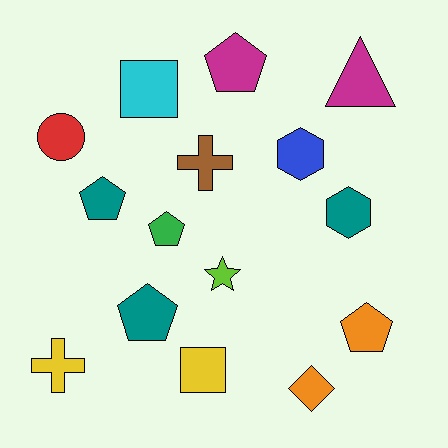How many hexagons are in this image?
There are 2 hexagons.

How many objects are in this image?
There are 15 objects.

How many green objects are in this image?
There is 1 green object.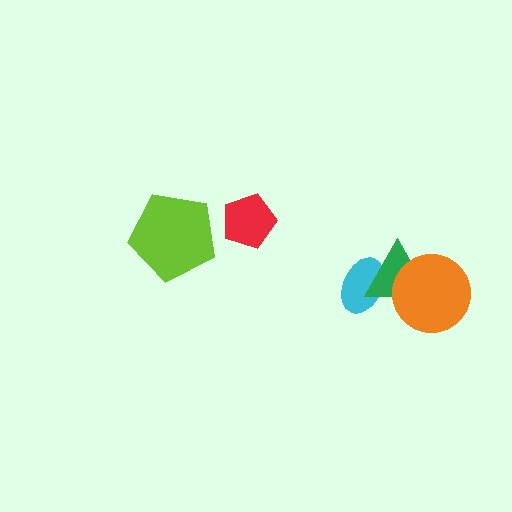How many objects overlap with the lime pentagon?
0 objects overlap with the lime pentagon.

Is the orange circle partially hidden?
No, no other shape covers it.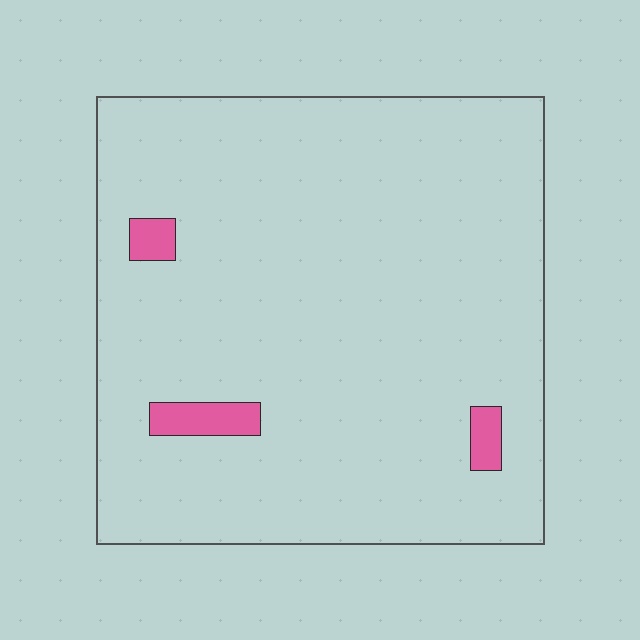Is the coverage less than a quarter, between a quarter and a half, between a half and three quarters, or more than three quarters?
Less than a quarter.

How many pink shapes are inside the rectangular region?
3.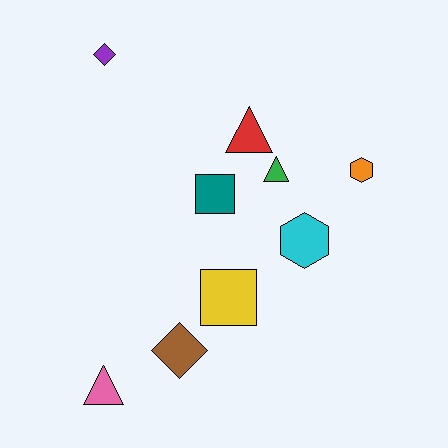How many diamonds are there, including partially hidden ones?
There are 2 diamonds.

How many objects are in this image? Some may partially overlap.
There are 9 objects.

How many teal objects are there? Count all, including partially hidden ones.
There is 1 teal object.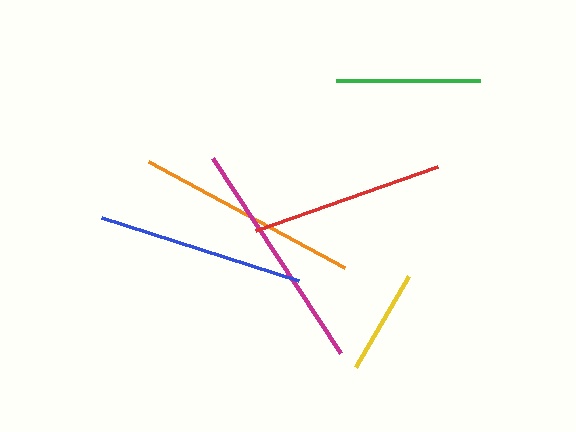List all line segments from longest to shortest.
From longest to shortest: magenta, orange, blue, red, green, yellow.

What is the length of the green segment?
The green segment is approximately 144 pixels long.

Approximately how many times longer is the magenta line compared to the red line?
The magenta line is approximately 1.2 times the length of the red line.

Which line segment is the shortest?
The yellow line is the shortest at approximately 105 pixels.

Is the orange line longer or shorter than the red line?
The orange line is longer than the red line.